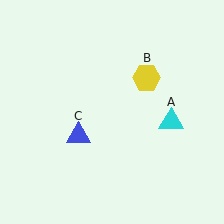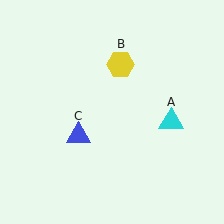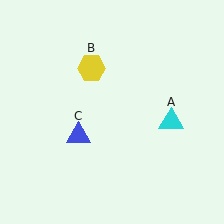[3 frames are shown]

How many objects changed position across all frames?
1 object changed position: yellow hexagon (object B).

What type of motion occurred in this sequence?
The yellow hexagon (object B) rotated counterclockwise around the center of the scene.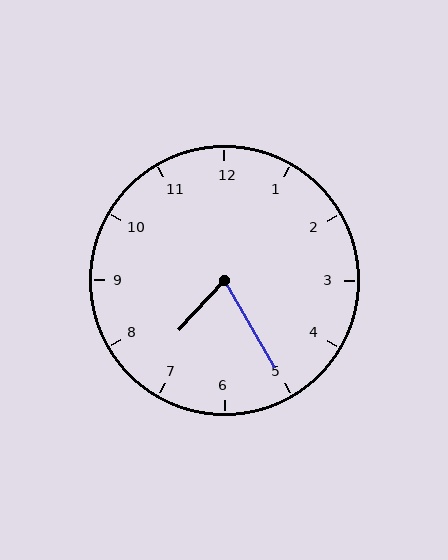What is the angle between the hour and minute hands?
Approximately 72 degrees.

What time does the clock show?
7:25.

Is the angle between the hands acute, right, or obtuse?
It is acute.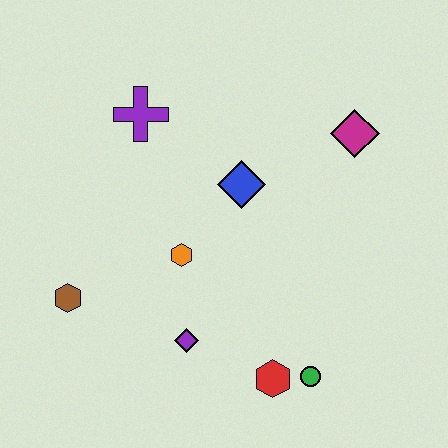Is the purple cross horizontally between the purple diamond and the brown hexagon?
Yes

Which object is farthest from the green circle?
The purple cross is farthest from the green circle.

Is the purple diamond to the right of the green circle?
No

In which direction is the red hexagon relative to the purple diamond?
The red hexagon is to the right of the purple diamond.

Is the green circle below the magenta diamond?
Yes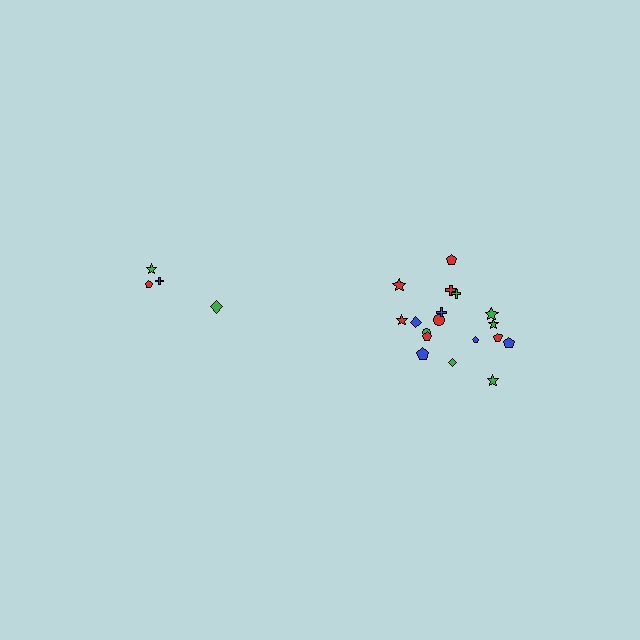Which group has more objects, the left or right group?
The right group.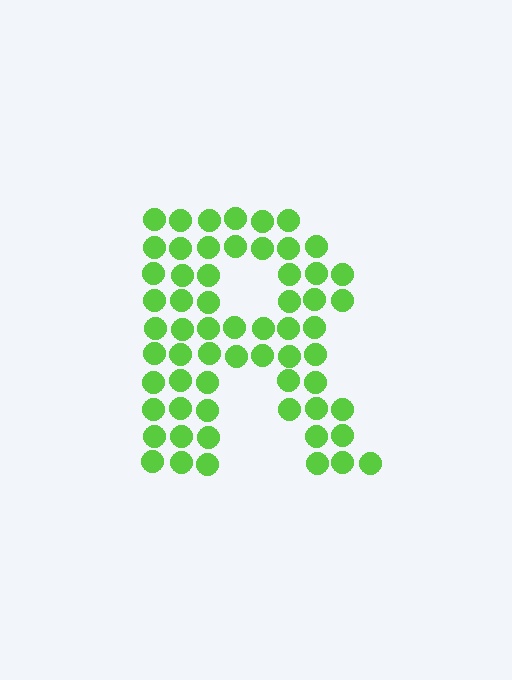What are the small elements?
The small elements are circles.